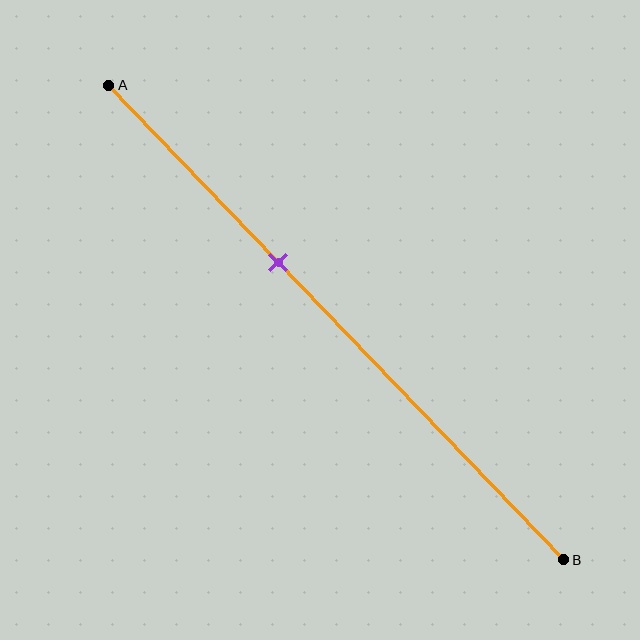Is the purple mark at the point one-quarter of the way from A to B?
No, the mark is at about 35% from A, not at the 25% one-quarter point.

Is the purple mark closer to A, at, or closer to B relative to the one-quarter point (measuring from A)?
The purple mark is closer to point B than the one-quarter point of segment AB.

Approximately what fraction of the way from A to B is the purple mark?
The purple mark is approximately 35% of the way from A to B.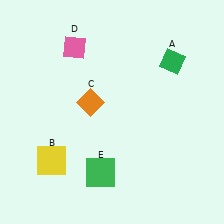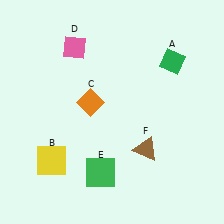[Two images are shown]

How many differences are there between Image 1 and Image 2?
There is 1 difference between the two images.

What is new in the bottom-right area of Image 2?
A brown triangle (F) was added in the bottom-right area of Image 2.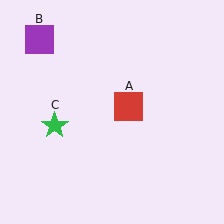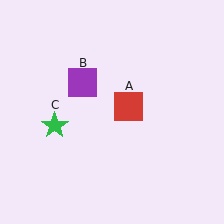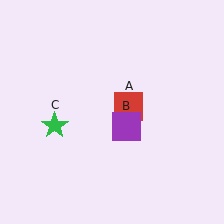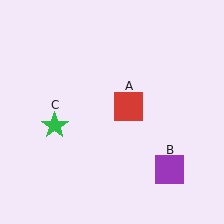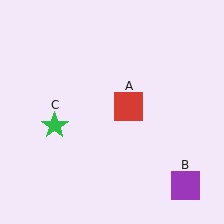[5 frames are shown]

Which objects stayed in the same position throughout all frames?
Red square (object A) and green star (object C) remained stationary.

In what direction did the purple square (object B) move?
The purple square (object B) moved down and to the right.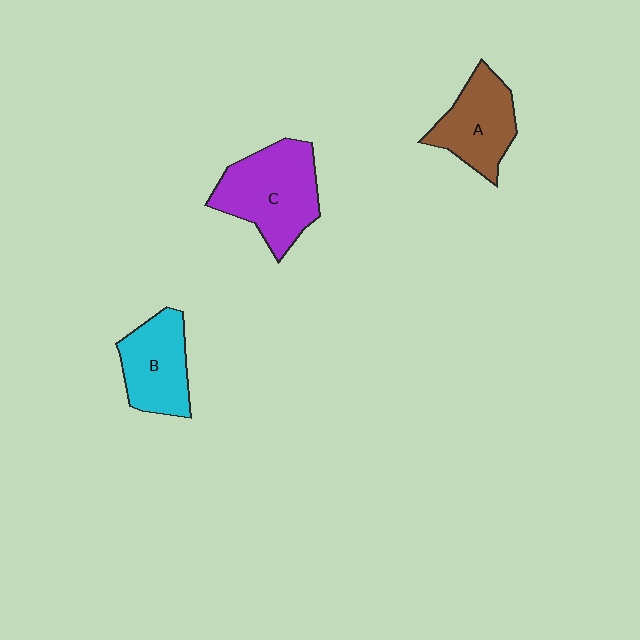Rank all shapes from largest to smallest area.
From largest to smallest: C (purple), A (brown), B (cyan).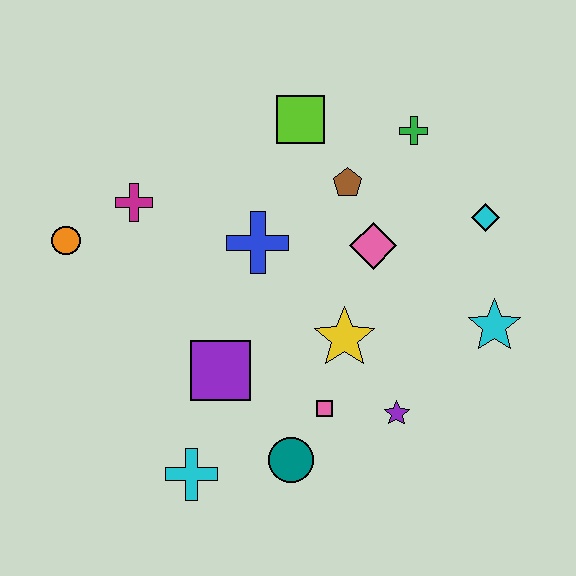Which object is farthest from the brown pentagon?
The cyan cross is farthest from the brown pentagon.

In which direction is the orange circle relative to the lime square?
The orange circle is to the left of the lime square.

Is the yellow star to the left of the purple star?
Yes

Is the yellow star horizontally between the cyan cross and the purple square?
No